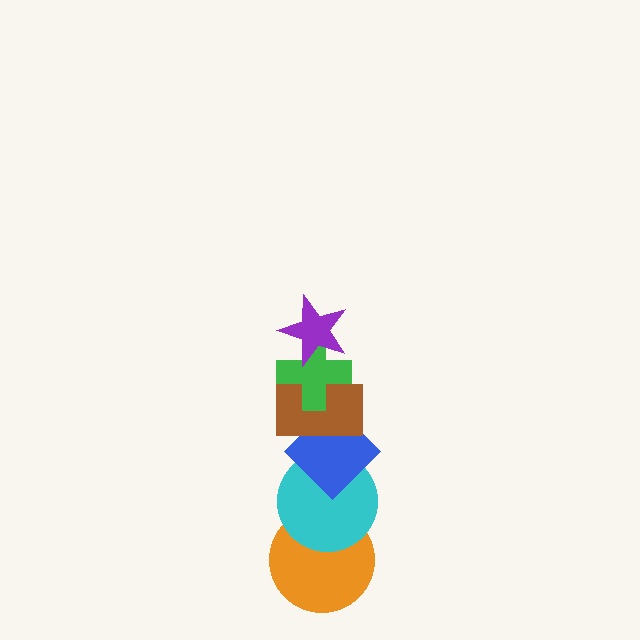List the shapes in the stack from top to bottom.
From top to bottom: the purple star, the green cross, the brown rectangle, the blue diamond, the cyan circle, the orange circle.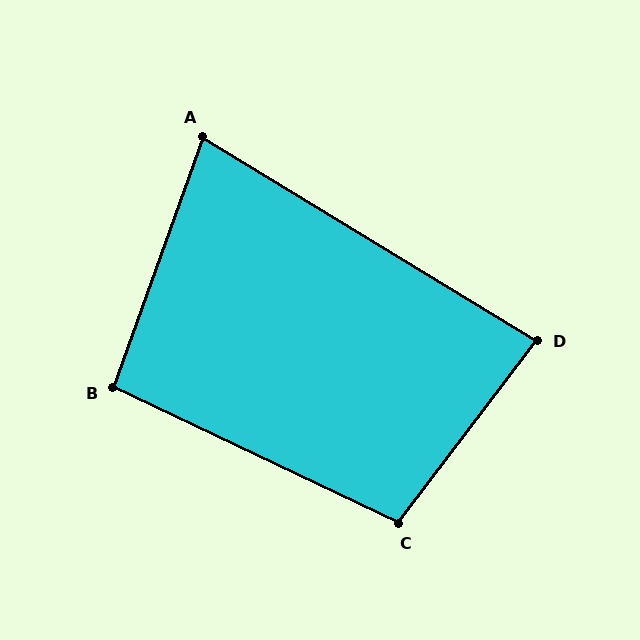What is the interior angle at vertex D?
Approximately 84 degrees (acute).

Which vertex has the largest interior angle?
C, at approximately 102 degrees.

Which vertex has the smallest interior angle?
A, at approximately 78 degrees.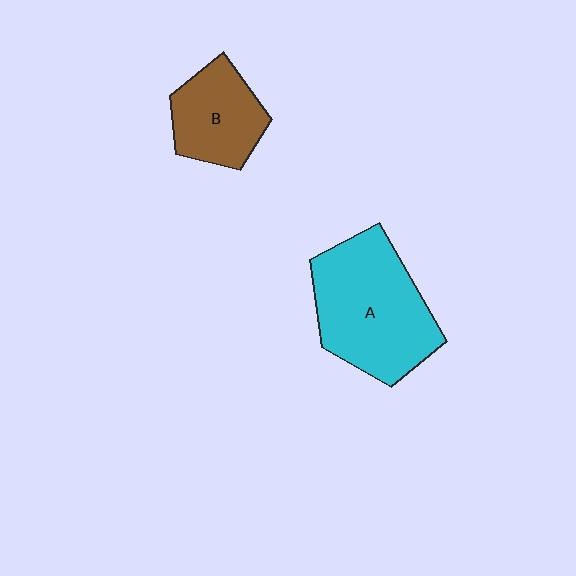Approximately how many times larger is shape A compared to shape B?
Approximately 1.8 times.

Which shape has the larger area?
Shape A (cyan).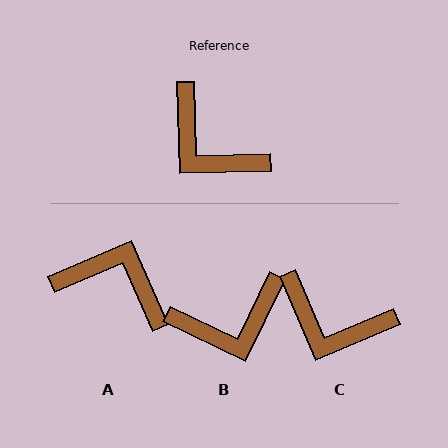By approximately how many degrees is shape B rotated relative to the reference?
Approximately 62 degrees counter-clockwise.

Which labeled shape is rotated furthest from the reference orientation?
A, about 158 degrees away.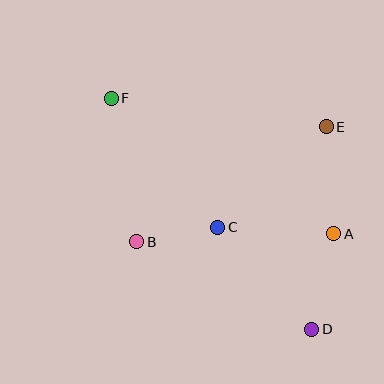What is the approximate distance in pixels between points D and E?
The distance between D and E is approximately 203 pixels.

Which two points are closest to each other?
Points B and C are closest to each other.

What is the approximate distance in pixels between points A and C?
The distance between A and C is approximately 116 pixels.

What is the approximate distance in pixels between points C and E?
The distance between C and E is approximately 148 pixels.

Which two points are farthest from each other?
Points D and F are farthest from each other.